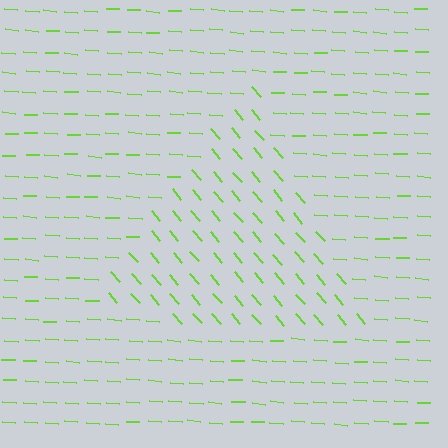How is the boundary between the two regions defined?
The boundary is defined purely by a change in line orientation (approximately 45 degrees difference). All lines are the same color and thickness.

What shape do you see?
I see a triangle.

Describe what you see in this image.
The image is filled with small lime line segments. A triangle region in the image has lines oriented differently from the surrounding lines, creating a visible texture boundary.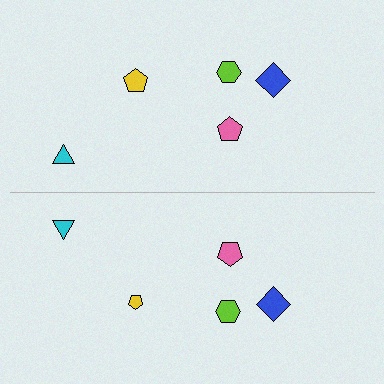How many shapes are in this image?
There are 10 shapes in this image.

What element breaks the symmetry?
The yellow pentagon on the bottom side has a different size than its mirror counterpart.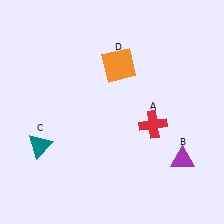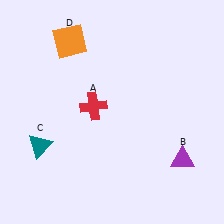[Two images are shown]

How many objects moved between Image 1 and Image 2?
2 objects moved between the two images.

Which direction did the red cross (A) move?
The red cross (A) moved left.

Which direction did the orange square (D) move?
The orange square (D) moved left.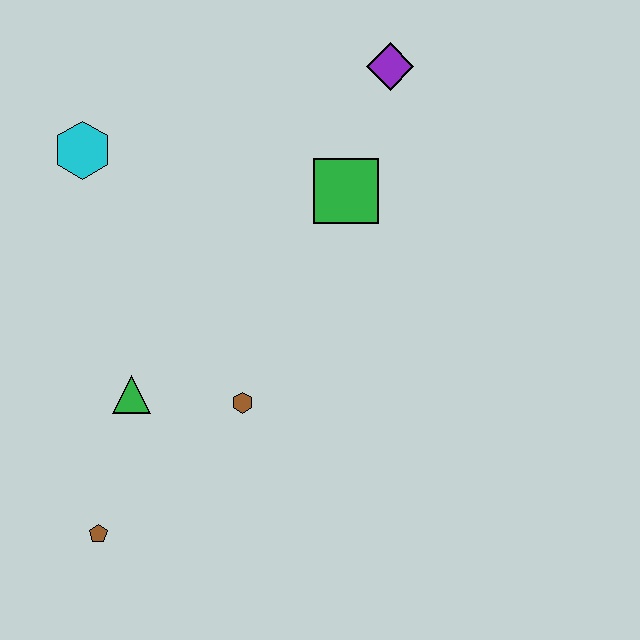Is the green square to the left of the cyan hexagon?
No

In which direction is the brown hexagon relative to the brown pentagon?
The brown hexagon is to the right of the brown pentagon.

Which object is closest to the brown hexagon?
The green triangle is closest to the brown hexagon.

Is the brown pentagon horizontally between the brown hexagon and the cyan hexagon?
Yes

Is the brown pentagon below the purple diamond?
Yes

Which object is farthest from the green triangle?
The purple diamond is farthest from the green triangle.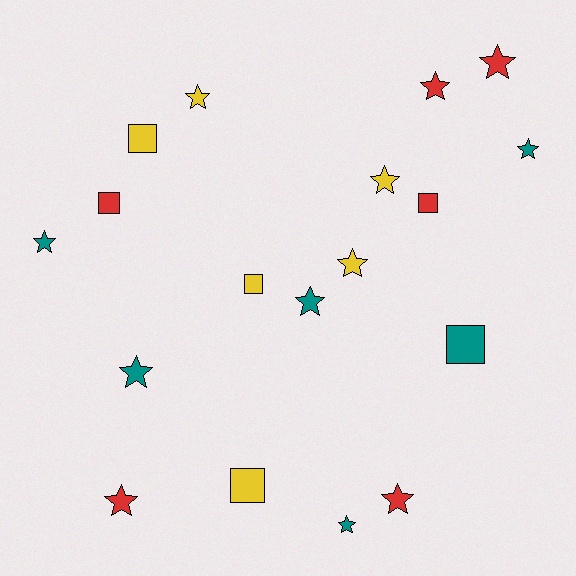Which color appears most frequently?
Teal, with 6 objects.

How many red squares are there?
There are 2 red squares.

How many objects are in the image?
There are 18 objects.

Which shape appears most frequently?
Star, with 12 objects.